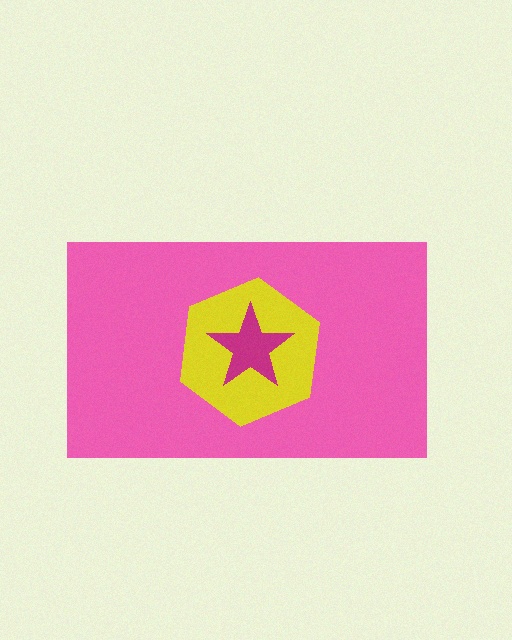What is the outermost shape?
The pink rectangle.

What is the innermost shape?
The magenta star.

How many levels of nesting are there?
3.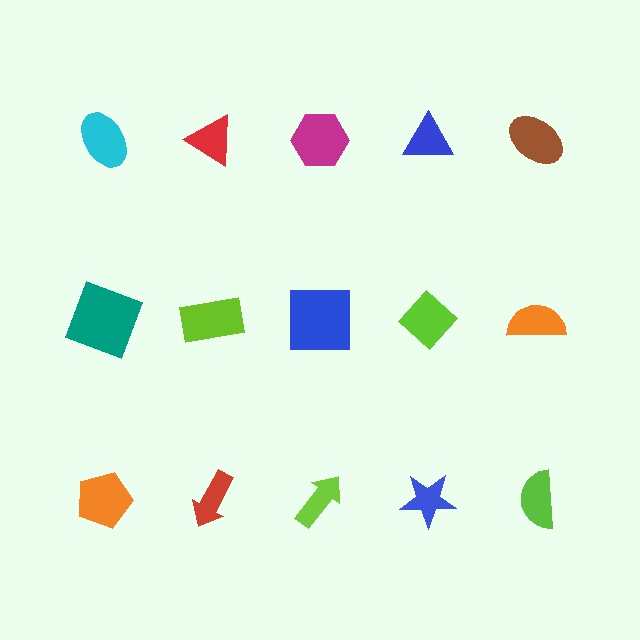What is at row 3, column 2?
A red arrow.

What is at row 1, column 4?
A blue triangle.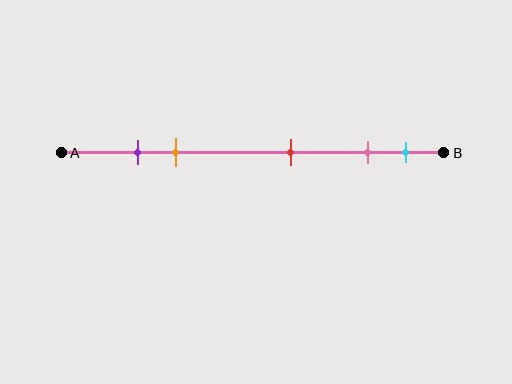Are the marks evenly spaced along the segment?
No, the marks are not evenly spaced.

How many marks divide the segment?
There are 5 marks dividing the segment.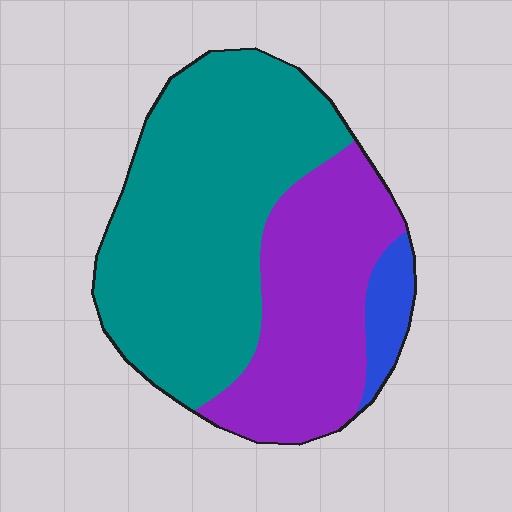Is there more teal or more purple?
Teal.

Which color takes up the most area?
Teal, at roughly 60%.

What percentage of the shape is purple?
Purple covers 35% of the shape.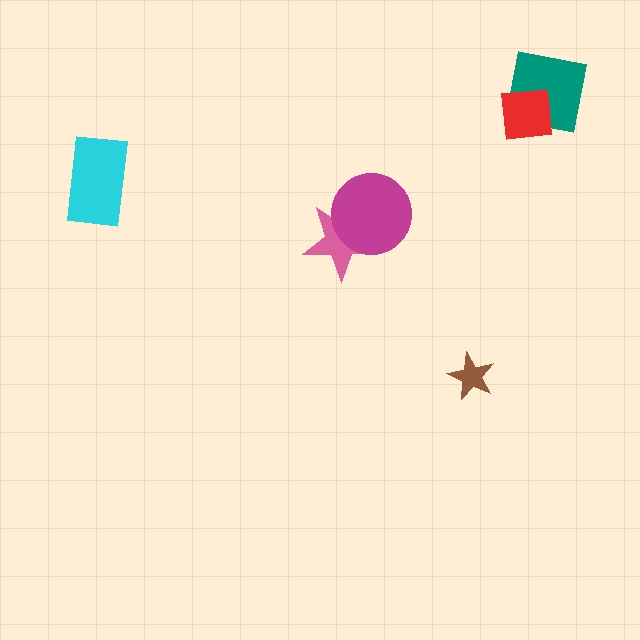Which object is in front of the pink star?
The magenta circle is in front of the pink star.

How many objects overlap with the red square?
1 object overlaps with the red square.